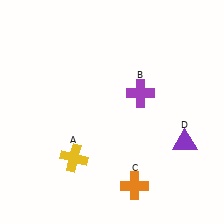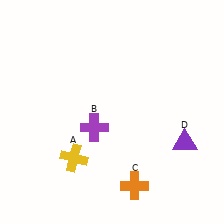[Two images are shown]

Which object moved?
The purple cross (B) moved left.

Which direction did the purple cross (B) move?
The purple cross (B) moved left.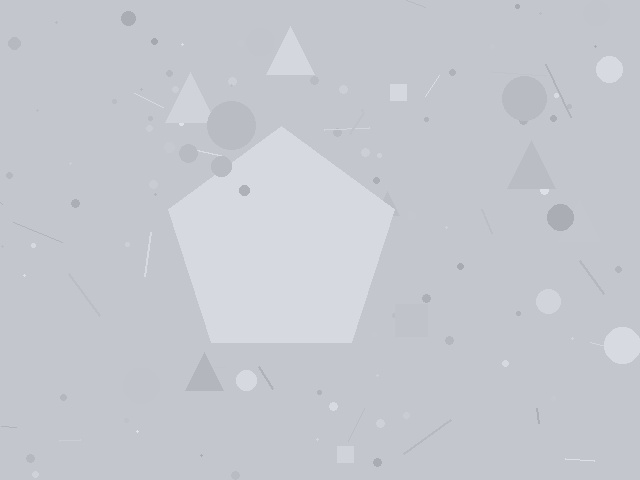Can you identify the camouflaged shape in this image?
The camouflaged shape is a pentagon.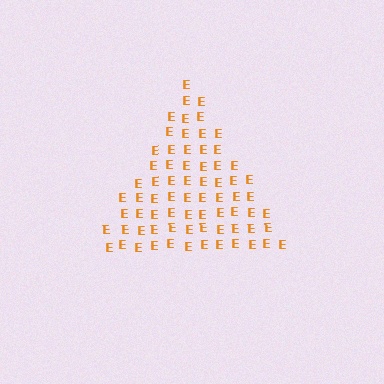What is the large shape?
The large shape is a triangle.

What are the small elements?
The small elements are letter E's.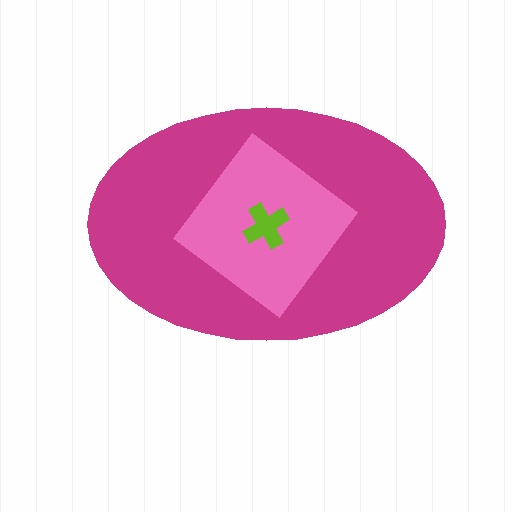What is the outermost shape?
The magenta ellipse.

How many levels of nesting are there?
3.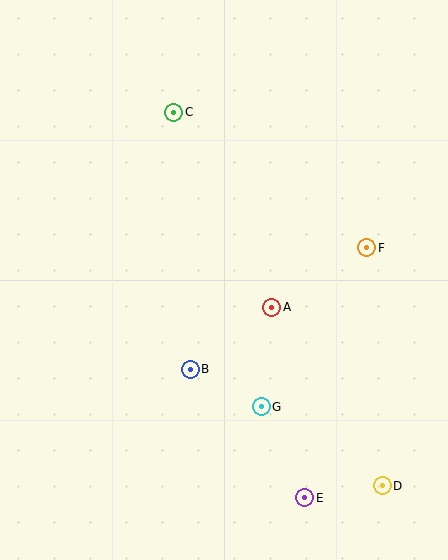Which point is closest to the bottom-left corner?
Point B is closest to the bottom-left corner.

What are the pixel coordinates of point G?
Point G is at (261, 407).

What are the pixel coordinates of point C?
Point C is at (174, 112).